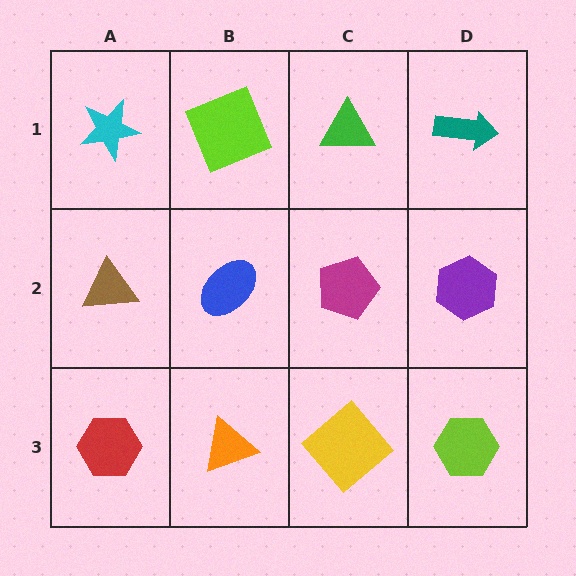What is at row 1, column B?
A lime square.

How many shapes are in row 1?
4 shapes.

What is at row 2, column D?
A purple hexagon.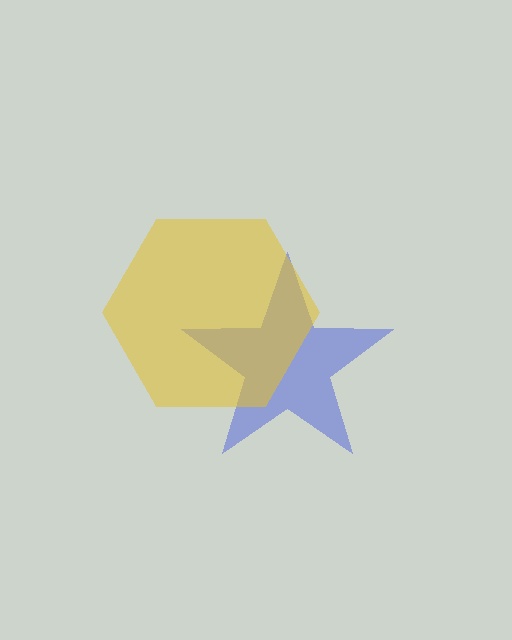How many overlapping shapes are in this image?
There are 2 overlapping shapes in the image.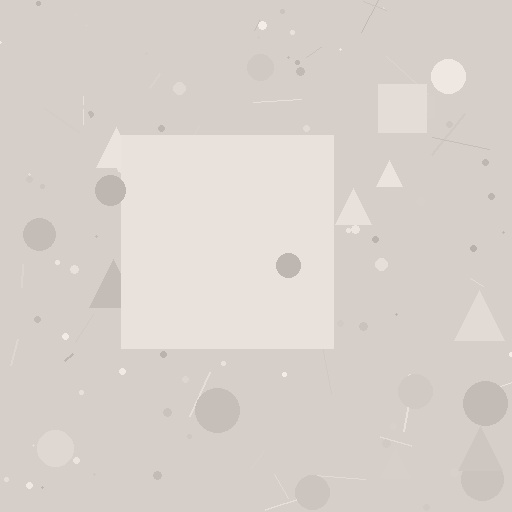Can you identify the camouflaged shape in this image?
The camouflaged shape is a square.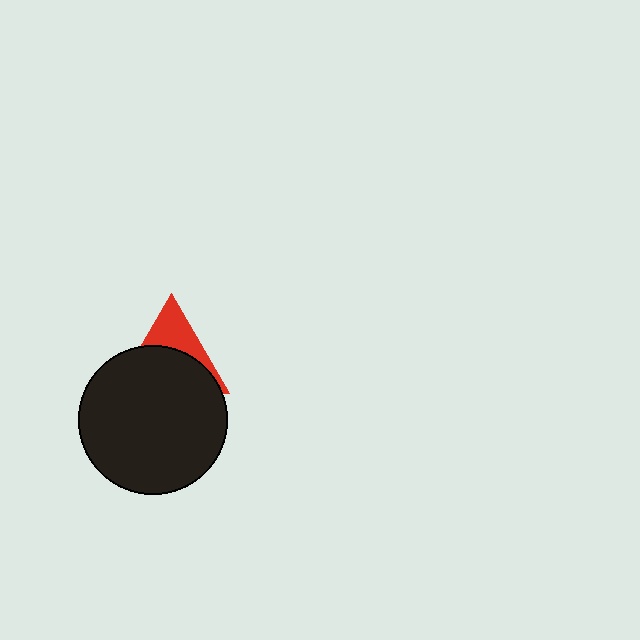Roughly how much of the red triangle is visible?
A small part of it is visible (roughly 37%).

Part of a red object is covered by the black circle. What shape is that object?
It is a triangle.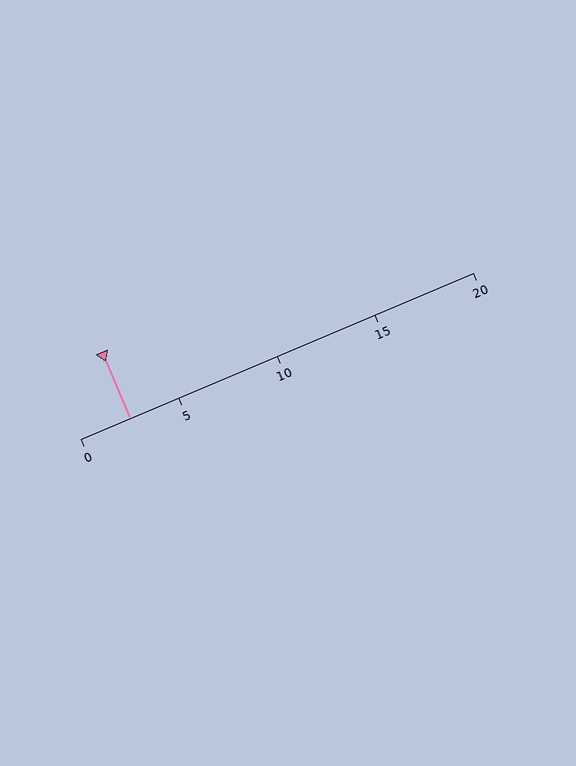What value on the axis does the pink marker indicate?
The marker indicates approximately 2.5.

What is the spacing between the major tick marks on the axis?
The major ticks are spaced 5 apart.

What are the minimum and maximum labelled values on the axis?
The axis runs from 0 to 20.